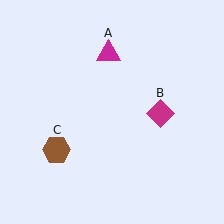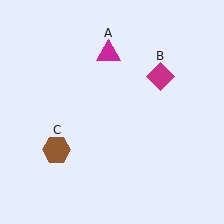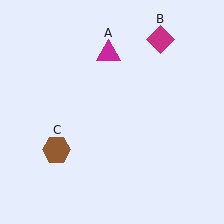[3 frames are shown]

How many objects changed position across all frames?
1 object changed position: magenta diamond (object B).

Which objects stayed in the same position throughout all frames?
Magenta triangle (object A) and brown hexagon (object C) remained stationary.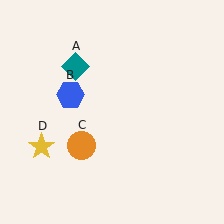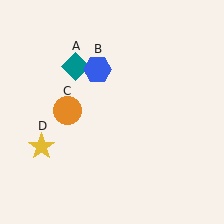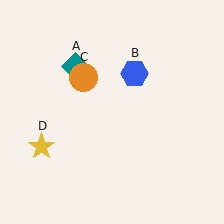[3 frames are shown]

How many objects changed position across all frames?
2 objects changed position: blue hexagon (object B), orange circle (object C).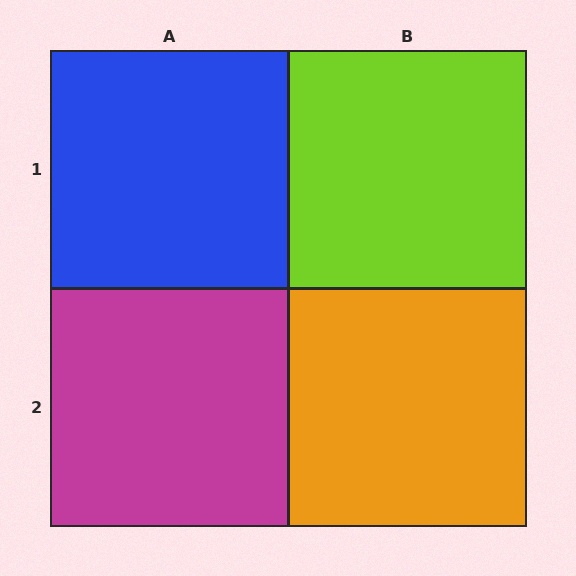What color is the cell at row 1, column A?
Blue.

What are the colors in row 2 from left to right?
Magenta, orange.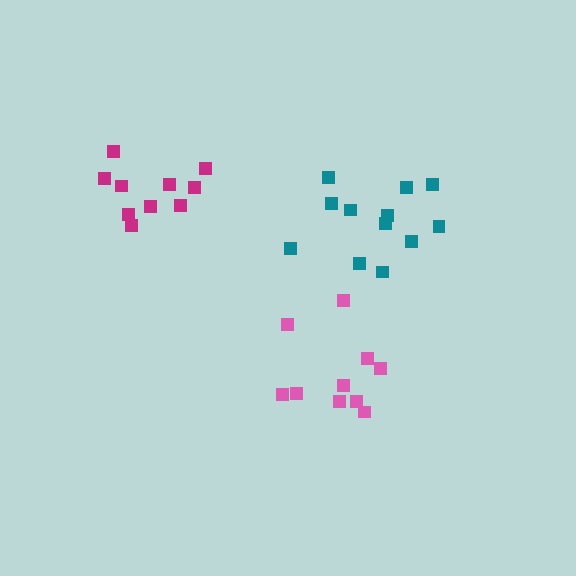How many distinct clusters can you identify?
There are 3 distinct clusters.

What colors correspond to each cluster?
The clusters are colored: magenta, pink, teal.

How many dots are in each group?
Group 1: 10 dots, Group 2: 10 dots, Group 3: 12 dots (32 total).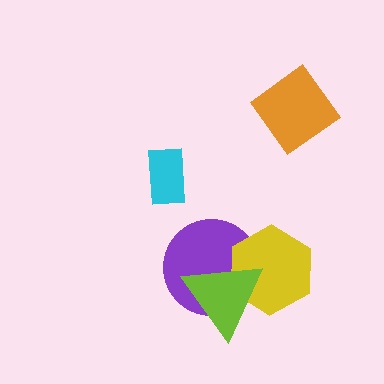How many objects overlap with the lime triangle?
2 objects overlap with the lime triangle.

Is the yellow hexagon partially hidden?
Yes, it is partially covered by another shape.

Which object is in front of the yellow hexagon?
The lime triangle is in front of the yellow hexagon.